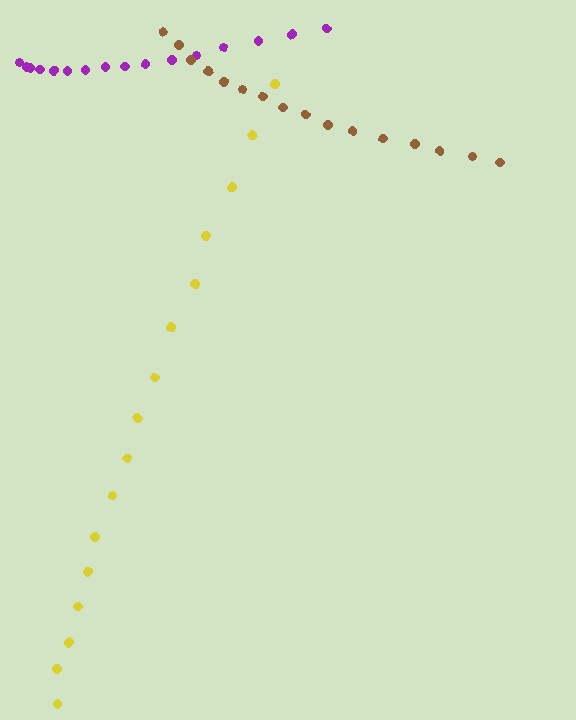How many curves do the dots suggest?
There are 3 distinct paths.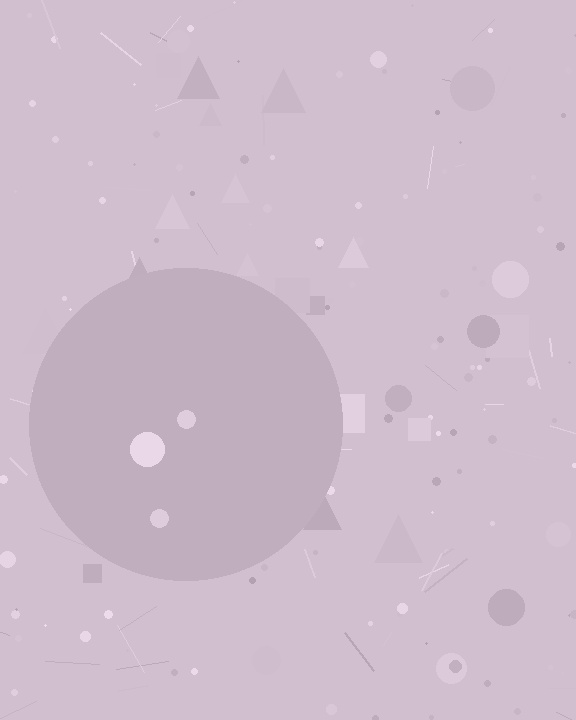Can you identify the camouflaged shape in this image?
The camouflaged shape is a circle.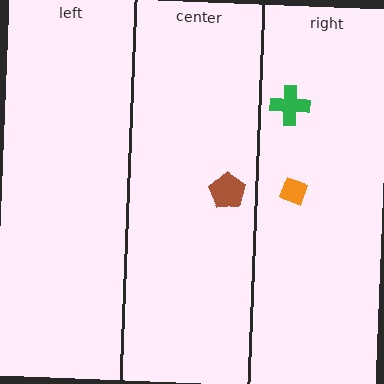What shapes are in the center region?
The brown pentagon.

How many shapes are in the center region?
1.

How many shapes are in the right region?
2.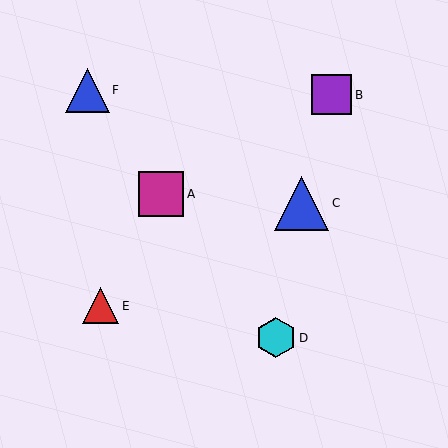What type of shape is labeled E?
Shape E is a red triangle.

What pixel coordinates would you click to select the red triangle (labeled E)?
Click at (101, 306) to select the red triangle E.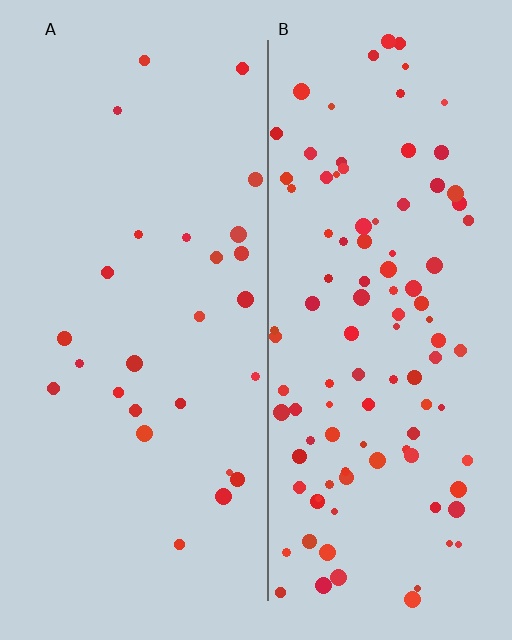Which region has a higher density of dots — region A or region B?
B (the right).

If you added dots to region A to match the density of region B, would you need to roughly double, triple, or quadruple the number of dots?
Approximately quadruple.